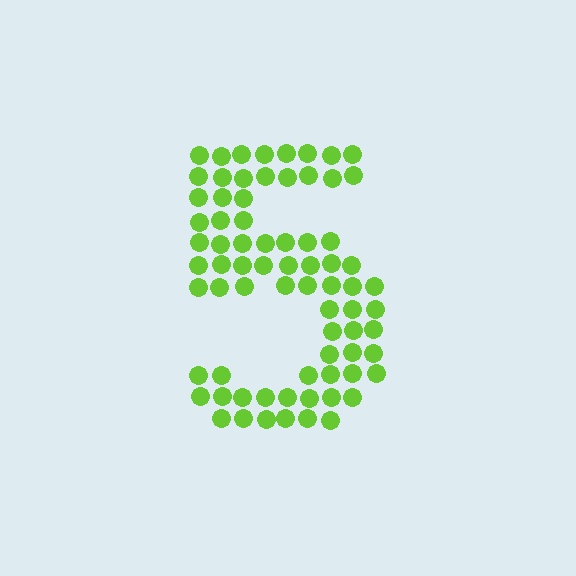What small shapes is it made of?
It is made of small circles.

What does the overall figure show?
The overall figure shows the digit 5.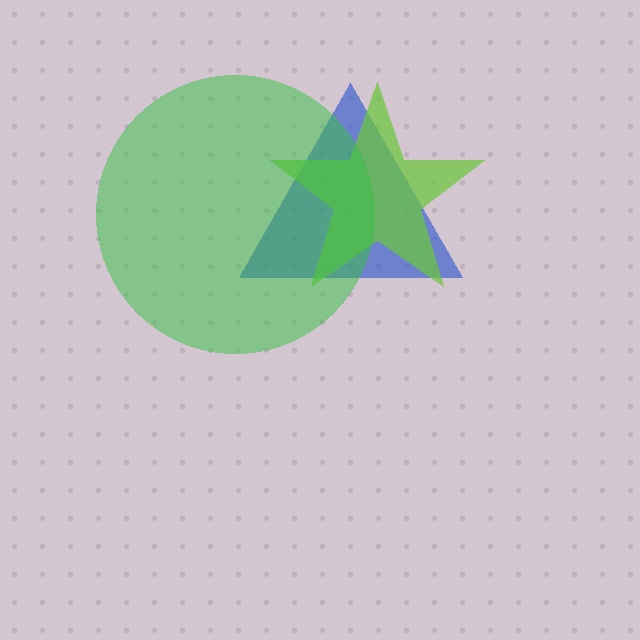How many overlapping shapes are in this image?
There are 3 overlapping shapes in the image.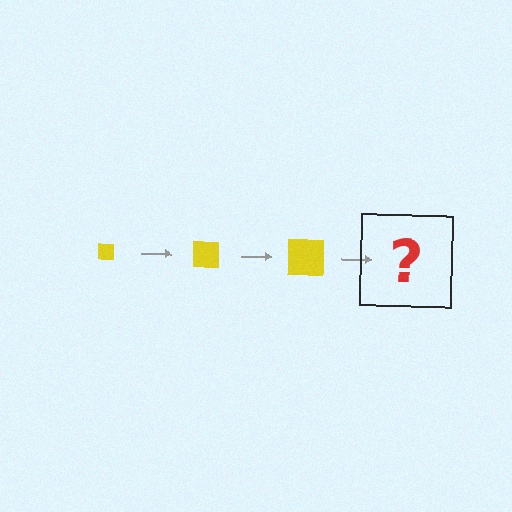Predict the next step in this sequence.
The next step is a yellow square, larger than the previous one.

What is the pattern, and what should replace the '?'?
The pattern is that the square gets progressively larger each step. The '?' should be a yellow square, larger than the previous one.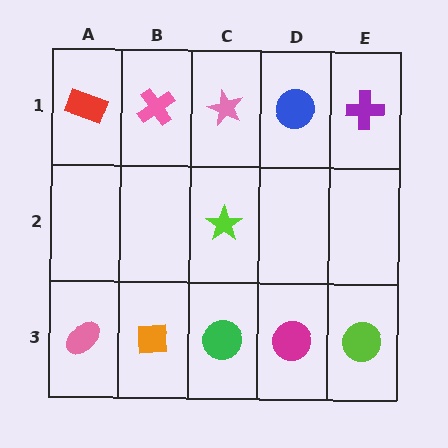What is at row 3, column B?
An orange square.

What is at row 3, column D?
A magenta circle.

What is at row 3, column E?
A lime circle.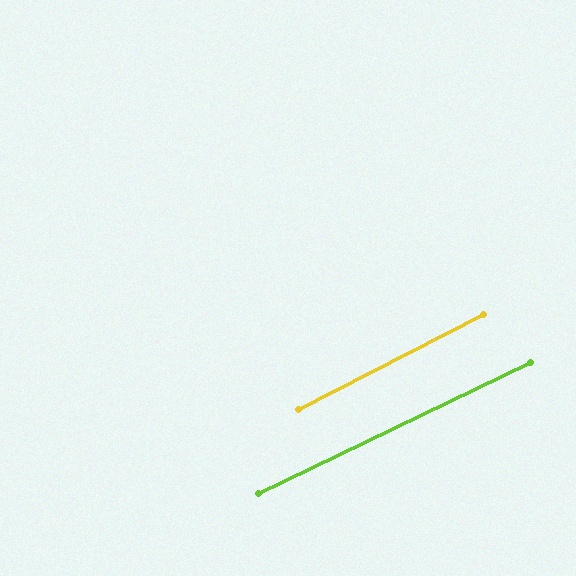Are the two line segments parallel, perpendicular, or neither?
Parallel — their directions differ by only 1.6°.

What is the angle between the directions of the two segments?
Approximately 2 degrees.